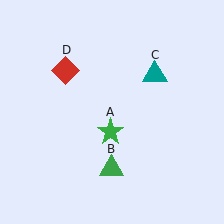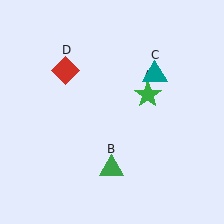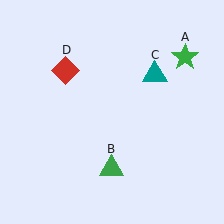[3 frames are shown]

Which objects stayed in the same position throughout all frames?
Green triangle (object B) and teal triangle (object C) and red diamond (object D) remained stationary.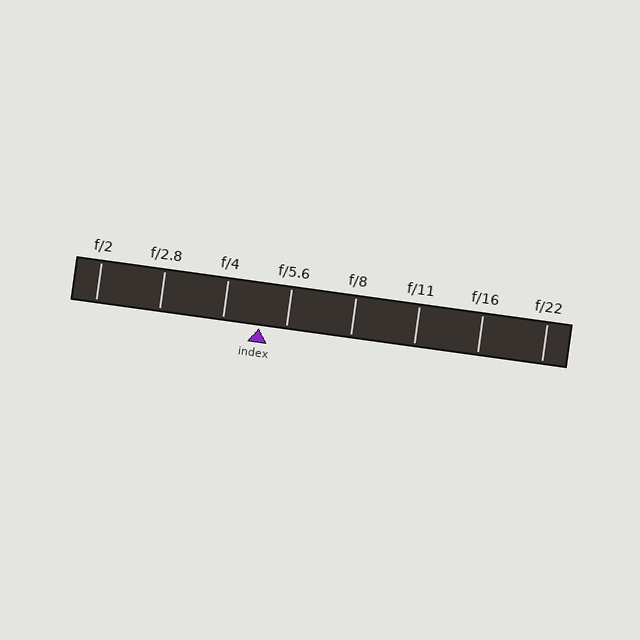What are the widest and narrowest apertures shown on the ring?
The widest aperture shown is f/2 and the narrowest is f/22.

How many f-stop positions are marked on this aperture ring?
There are 8 f-stop positions marked.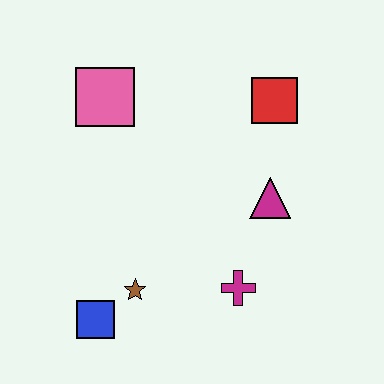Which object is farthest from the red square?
The blue square is farthest from the red square.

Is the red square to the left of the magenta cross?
No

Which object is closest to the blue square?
The brown star is closest to the blue square.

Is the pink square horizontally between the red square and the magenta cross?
No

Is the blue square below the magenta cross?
Yes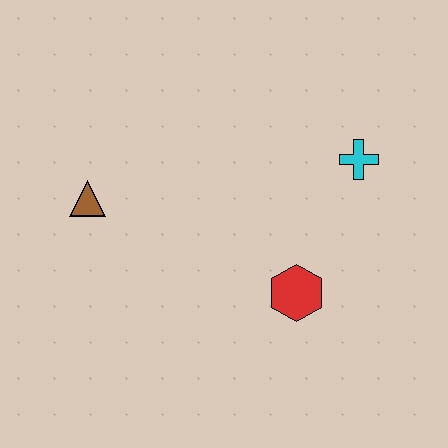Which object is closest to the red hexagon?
The cyan cross is closest to the red hexagon.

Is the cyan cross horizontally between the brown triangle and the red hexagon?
No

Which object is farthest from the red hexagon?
The brown triangle is farthest from the red hexagon.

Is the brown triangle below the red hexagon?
No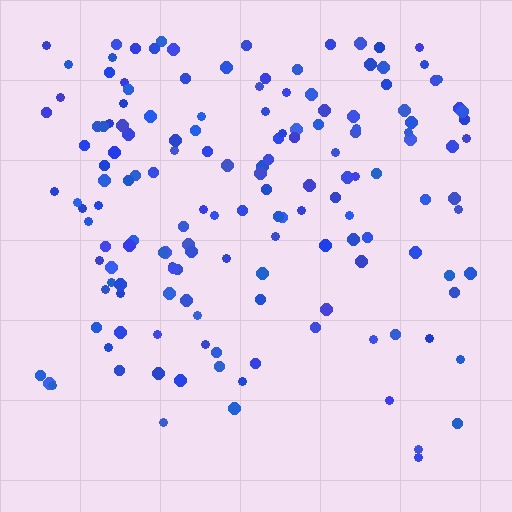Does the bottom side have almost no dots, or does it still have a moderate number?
Still a moderate number, just noticeably fewer than the top.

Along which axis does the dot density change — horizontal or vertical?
Vertical.